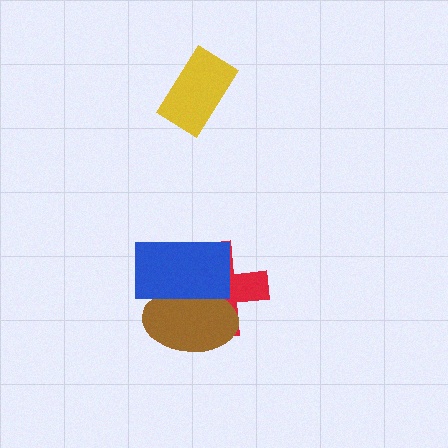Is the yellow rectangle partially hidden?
No, no other shape covers it.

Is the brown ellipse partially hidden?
Yes, it is partially covered by another shape.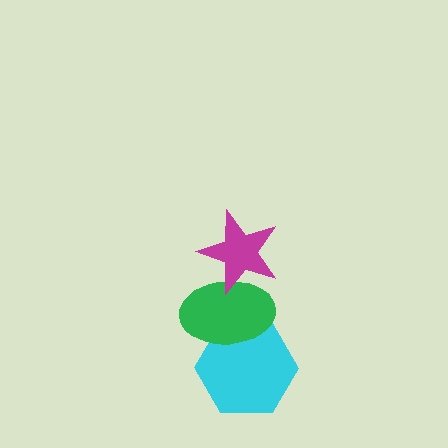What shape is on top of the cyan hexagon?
The green ellipse is on top of the cyan hexagon.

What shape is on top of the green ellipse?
The magenta star is on top of the green ellipse.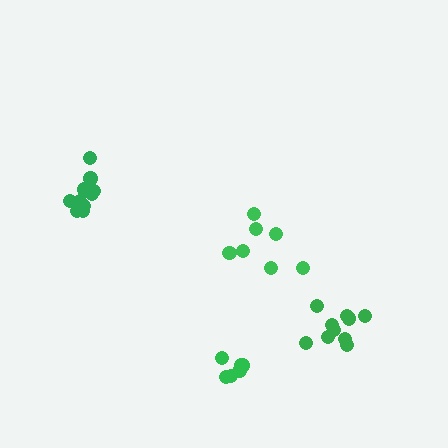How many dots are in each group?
Group 1: 11 dots, Group 2: 7 dots, Group 3: 10 dots, Group 4: 6 dots (34 total).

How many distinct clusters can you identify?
There are 4 distinct clusters.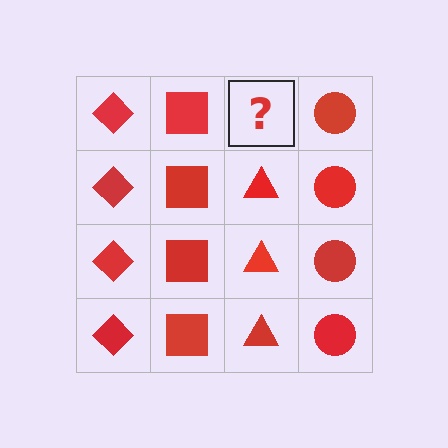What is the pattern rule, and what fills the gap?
The rule is that each column has a consistent shape. The gap should be filled with a red triangle.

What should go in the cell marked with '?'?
The missing cell should contain a red triangle.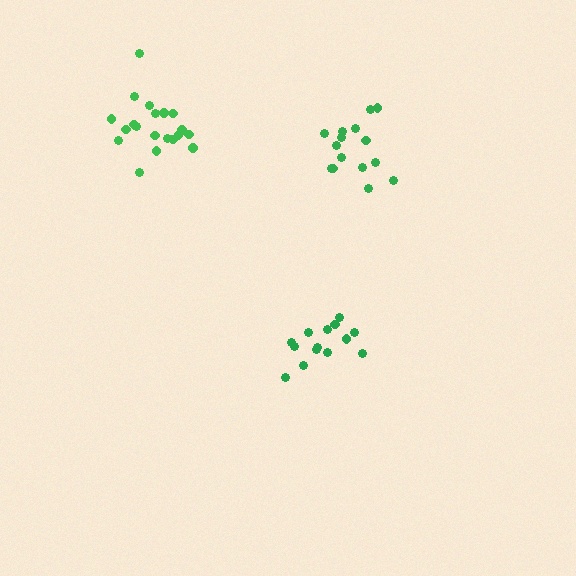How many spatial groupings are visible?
There are 3 spatial groupings.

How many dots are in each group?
Group 1: 14 dots, Group 2: 15 dots, Group 3: 20 dots (49 total).